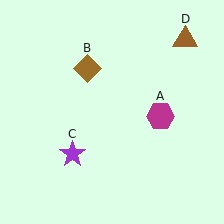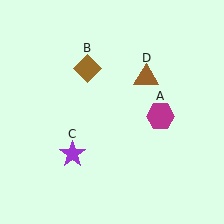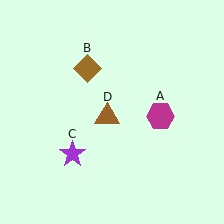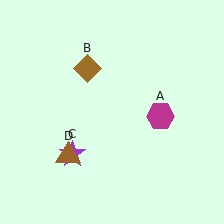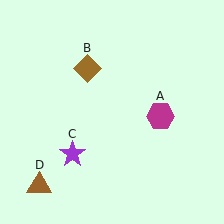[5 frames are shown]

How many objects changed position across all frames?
1 object changed position: brown triangle (object D).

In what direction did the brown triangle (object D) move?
The brown triangle (object D) moved down and to the left.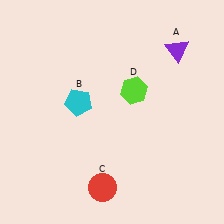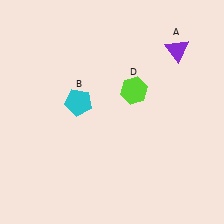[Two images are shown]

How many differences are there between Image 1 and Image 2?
There is 1 difference between the two images.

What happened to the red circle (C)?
The red circle (C) was removed in Image 2. It was in the bottom-left area of Image 1.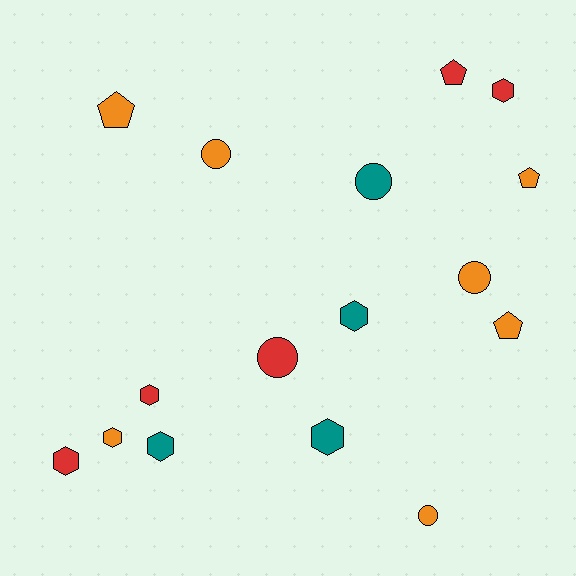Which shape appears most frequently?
Hexagon, with 7 objects.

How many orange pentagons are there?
There are 3 orange pentagons.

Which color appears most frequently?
Orange, with 7 objects.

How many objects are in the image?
There are 16 objects.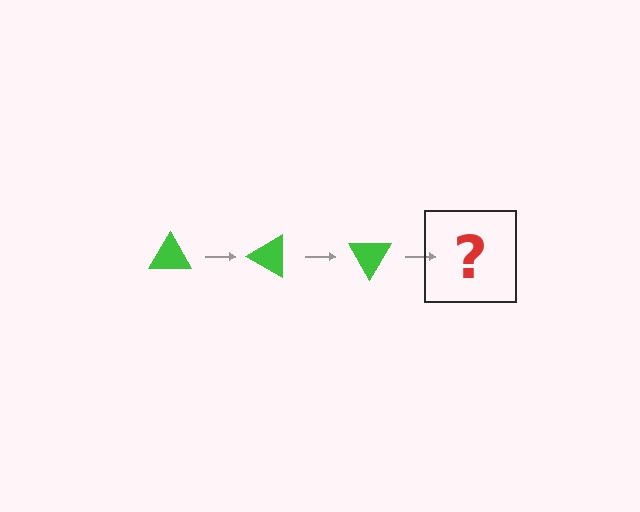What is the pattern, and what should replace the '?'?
The pattern is that the triangle rotates 30 degrees each step. The '?' should be a green triangle rotated 90 degrees.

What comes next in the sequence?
The next element should be a green triangle rotated 90 degrees.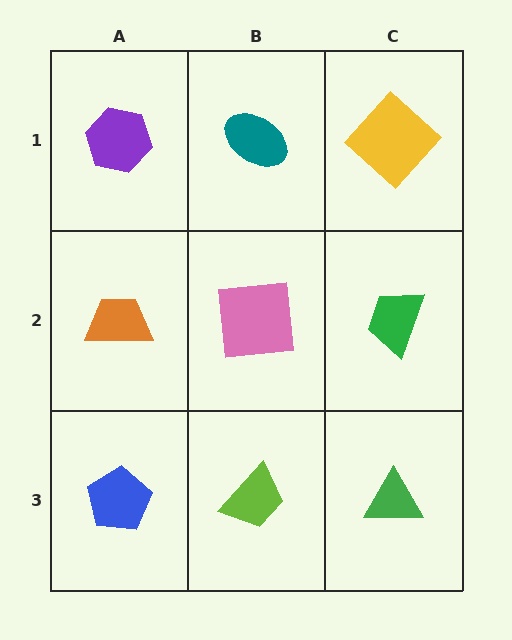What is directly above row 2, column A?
A purple hexagon.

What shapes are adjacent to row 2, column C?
A yellow diamond (row 1, column C), a green triangle (row 3, column C), a pink square (row 2, column B).